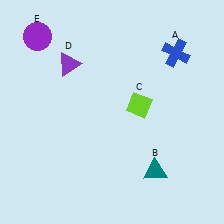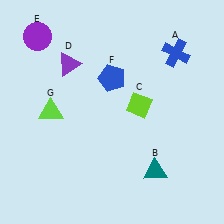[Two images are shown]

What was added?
A blue pentagon (F), a lime triangle (G) were added in Image 2.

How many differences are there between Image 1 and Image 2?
There are 2 differences between the two images.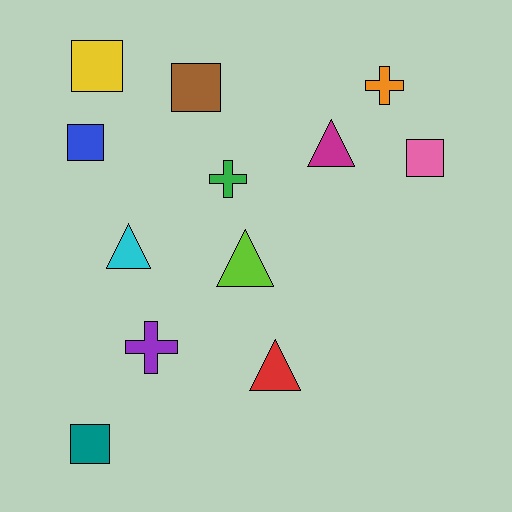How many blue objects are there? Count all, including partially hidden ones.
There is 1 blue object.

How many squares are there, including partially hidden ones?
There are 5 squares.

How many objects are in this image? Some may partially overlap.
There are 12 objects.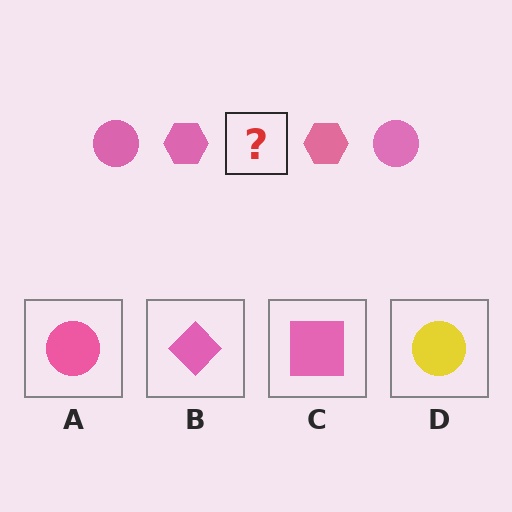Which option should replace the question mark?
Option A.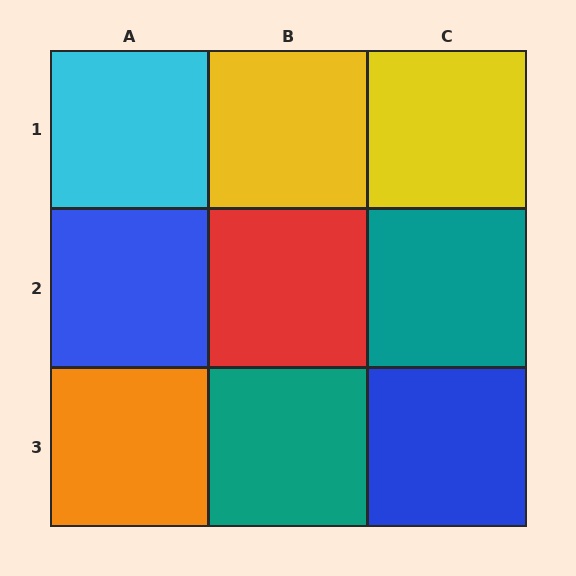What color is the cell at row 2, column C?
Teal.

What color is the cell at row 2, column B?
Red.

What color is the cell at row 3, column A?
Orange.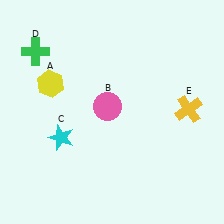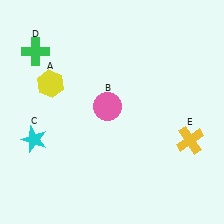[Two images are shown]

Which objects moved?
The objects that moved are: the cyan star (C), the yellow cross (E).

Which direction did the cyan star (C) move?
The cyan star (C) moved left.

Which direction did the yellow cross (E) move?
The yellow cross (E) moved down.